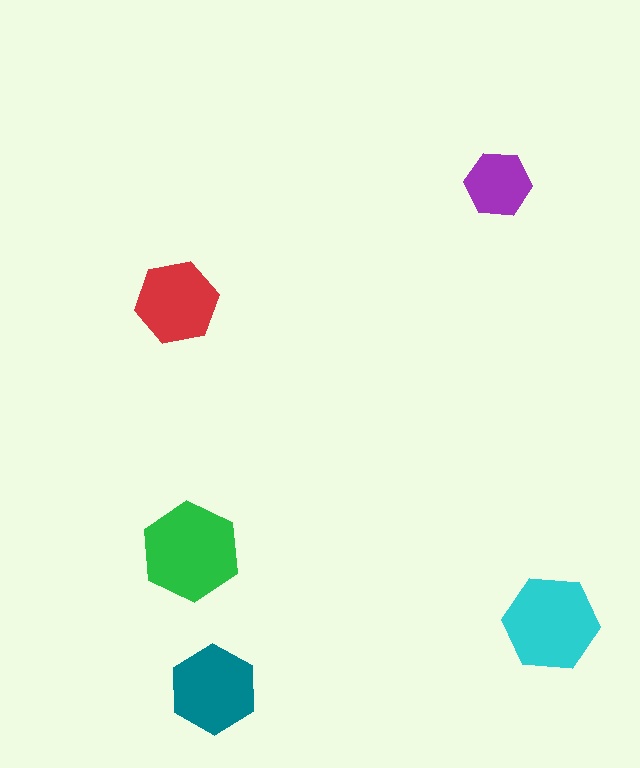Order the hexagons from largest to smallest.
the green one, the cyan one, the teal one, the red one, the purple one.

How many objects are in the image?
There are 5 objects in the image.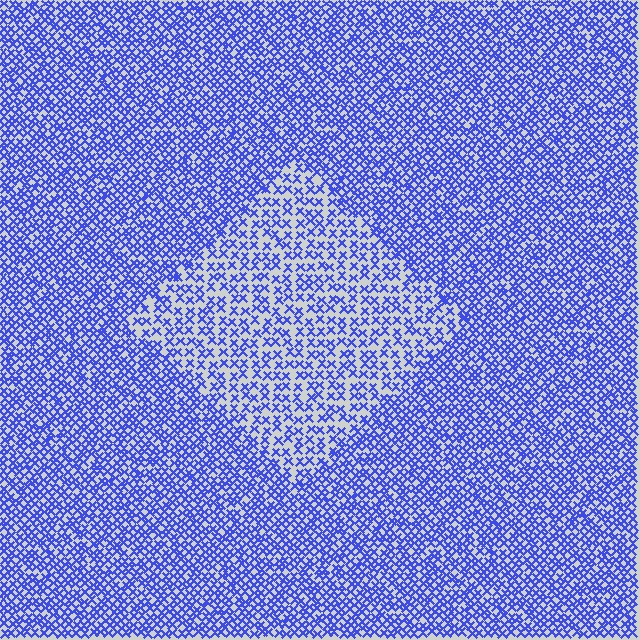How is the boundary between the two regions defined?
The boundary is defined by a change in element density (approximately 1.8x ratio). All elements are the same color, size, and shape.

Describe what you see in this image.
The image contains small blue elements arranged at two different densities. A diamond-shaped region is visible where the elements are less densely packed than the surrounding area.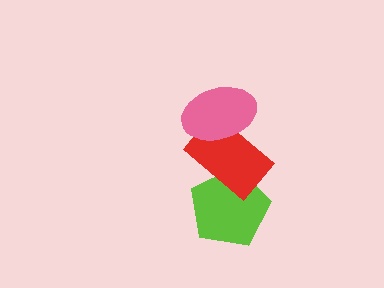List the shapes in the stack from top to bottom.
From top to bottom: the pink ellipse, the red rectangle, the lime pentagon.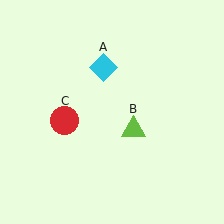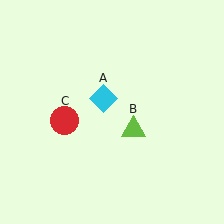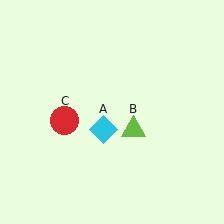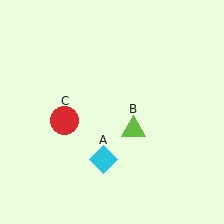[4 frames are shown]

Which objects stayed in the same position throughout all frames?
Lime triangle (object B) and red circle (object C) remained stationary.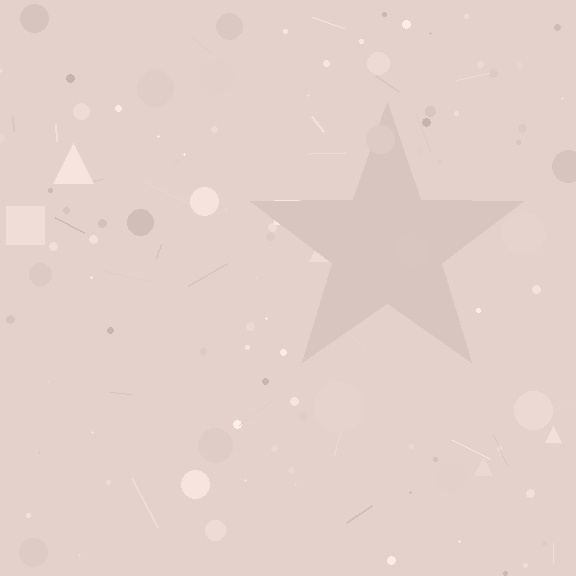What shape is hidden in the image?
A star is hidden in the image.